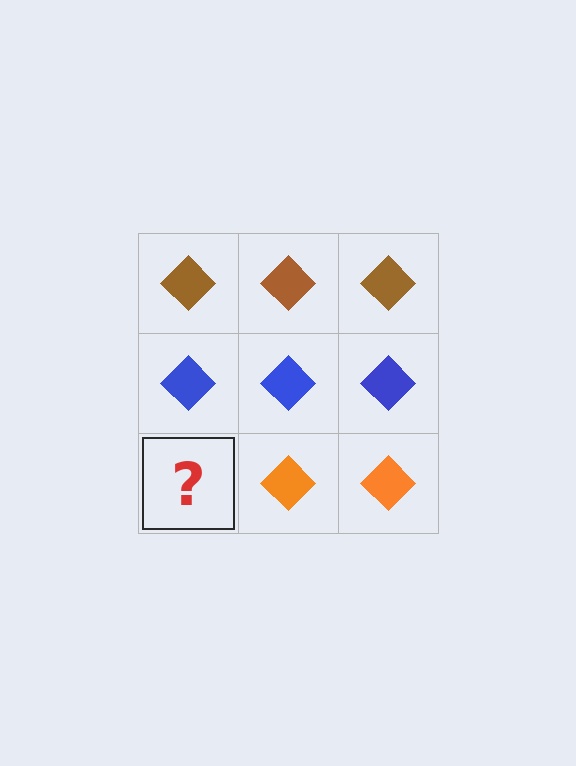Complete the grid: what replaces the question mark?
The question mark should be replaced with an orange diamond.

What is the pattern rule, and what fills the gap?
The rule is that each row has a consistent color. The gap should be filled with an orange diamond.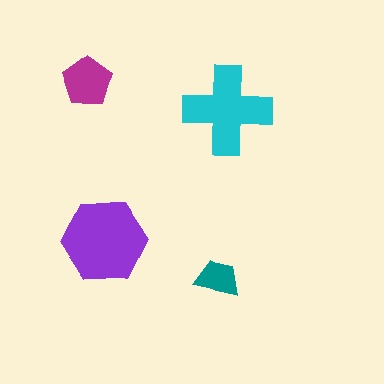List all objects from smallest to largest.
The teal trapezoid, the magenta pentagon, the cyan cross, the purple hexagon.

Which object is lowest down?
The teal trapezoid is bottommost.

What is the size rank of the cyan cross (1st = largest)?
2nd.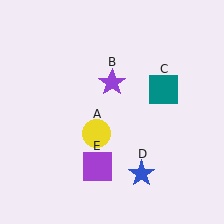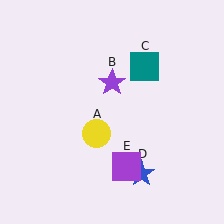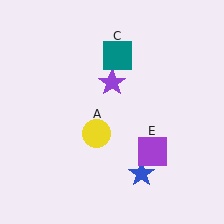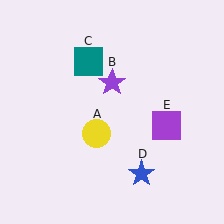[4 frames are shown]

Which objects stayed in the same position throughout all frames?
Yellow circle (object A) and purple star (object B) and blue star (object D) remained stationary.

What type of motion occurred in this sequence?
The teal square (object C), purple square (object E) rotated counterclockwise around the center of the scene.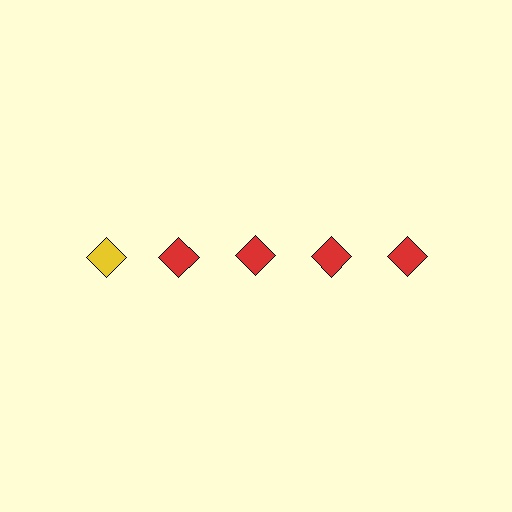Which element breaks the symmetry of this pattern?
The yellow diamond in the top row, leftmost column breaks the symmetry. All other shapes are red diamonds.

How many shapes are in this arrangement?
There are 5 shapes arranged in a grid pattern.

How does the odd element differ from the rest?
It has a different color: yellow instead of red.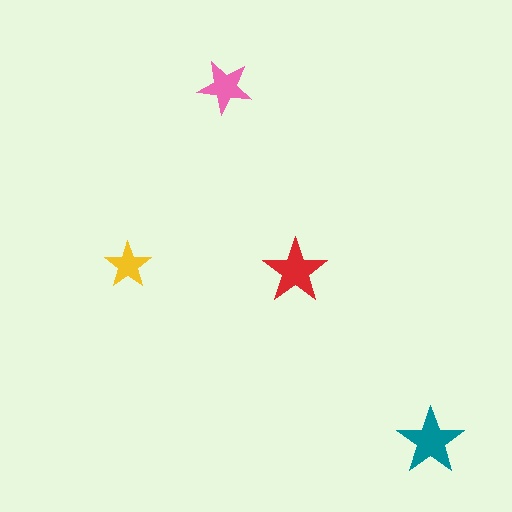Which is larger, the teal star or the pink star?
The teal one.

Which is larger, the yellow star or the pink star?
The pink one.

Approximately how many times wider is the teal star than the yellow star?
About 1.5 times wider.